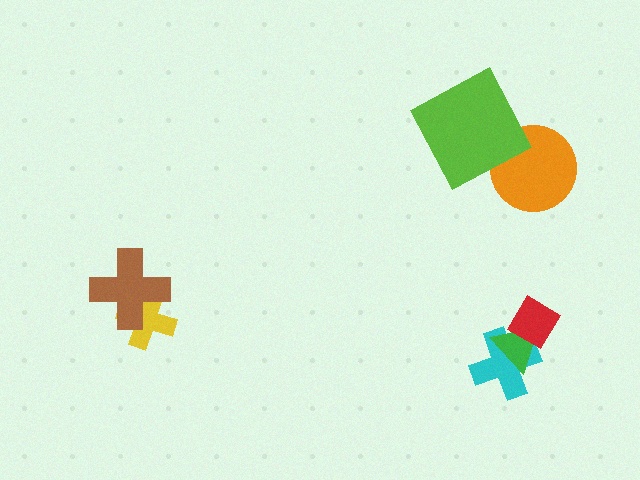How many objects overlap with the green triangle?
2 objects overlap with the green triangle.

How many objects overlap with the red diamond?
2 objects overlap with the red diamond.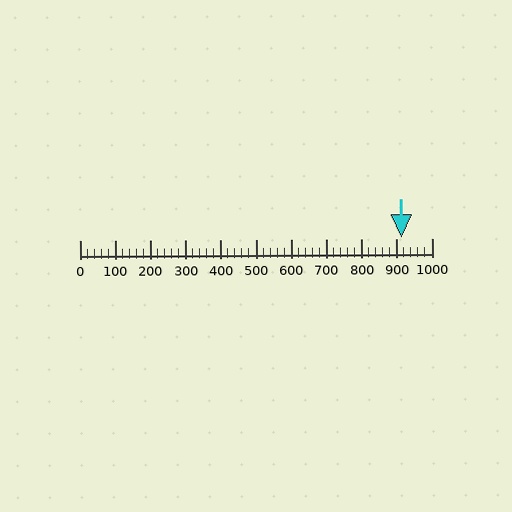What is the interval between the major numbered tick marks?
The major tick marks are spaced 100 units apart.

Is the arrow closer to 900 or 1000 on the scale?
The arrow is closer to 900.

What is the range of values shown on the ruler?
The ruler shows values from 0 to 1000.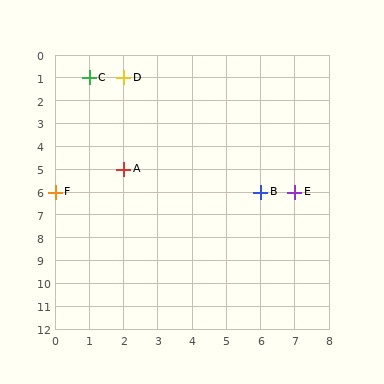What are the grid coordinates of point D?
Point D is at grid coordinates (2, 1).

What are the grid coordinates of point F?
Point F is at grid coordinates (0, 6).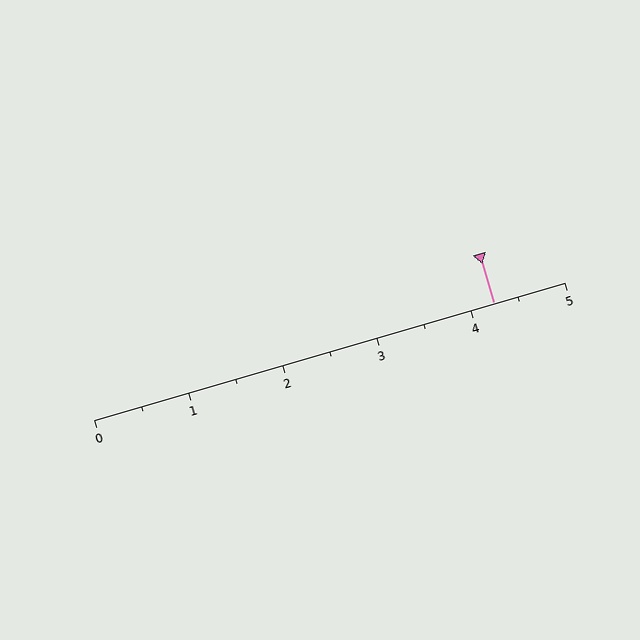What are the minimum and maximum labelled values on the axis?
The axis runs from 0 to 5.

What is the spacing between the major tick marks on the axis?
The major ticks are spaced 1 apart.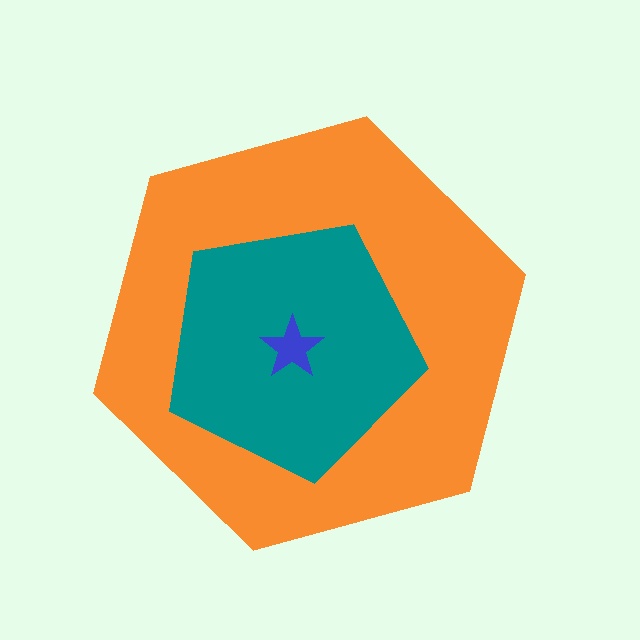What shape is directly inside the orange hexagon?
The teal pentagon.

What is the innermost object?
The blue star.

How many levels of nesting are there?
3.